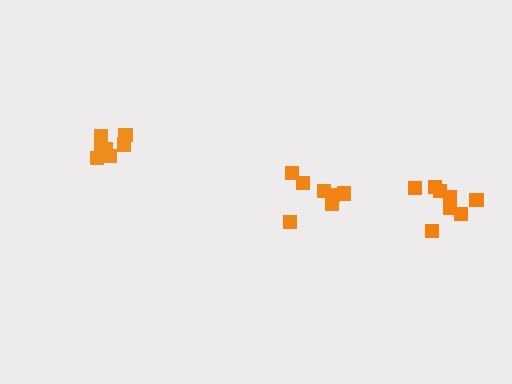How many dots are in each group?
Group 1: 8 dots, Group 2: 8 dots, Group 3: 7 dots (23 total).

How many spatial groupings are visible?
There are 3 spatial groupings.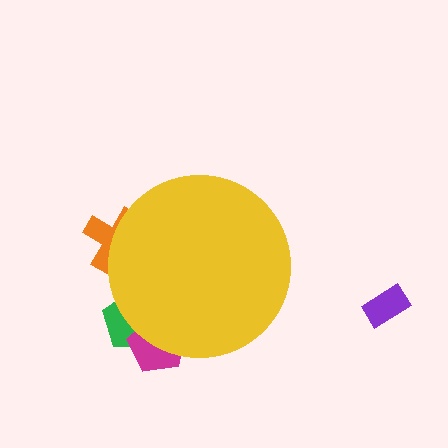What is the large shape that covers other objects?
A yellow circle.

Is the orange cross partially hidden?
Yes, the orange cross is partially hidden behind the yellow circle.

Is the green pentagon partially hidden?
Yes, the green pentagon is partially hidden behind the yellow circle.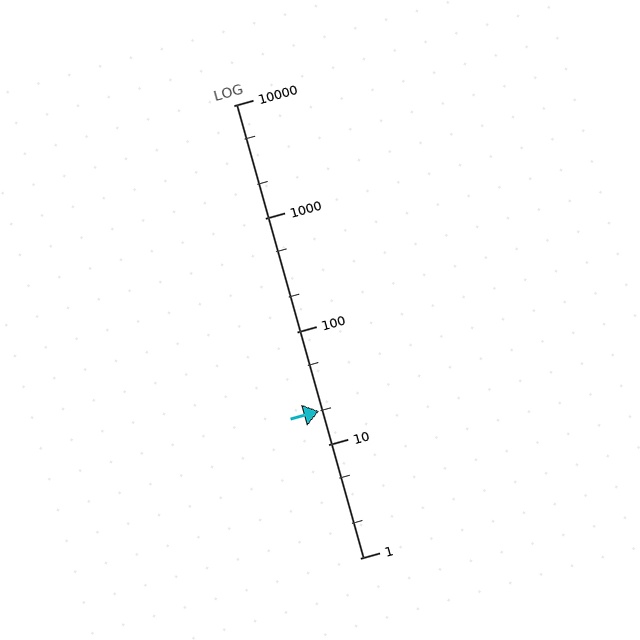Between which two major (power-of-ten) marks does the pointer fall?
The pointer is between 10 and 100.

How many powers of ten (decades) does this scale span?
The scale spans 4 decades, from 1 to 10000.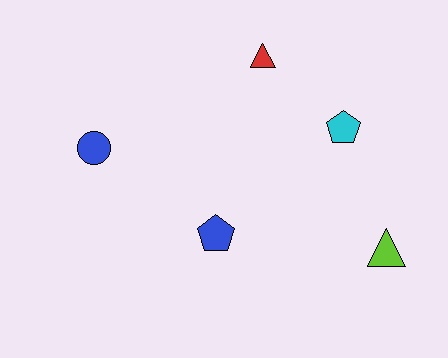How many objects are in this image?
There are 5 objects.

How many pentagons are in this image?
There are 2 pentagons.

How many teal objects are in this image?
There are no teal objects.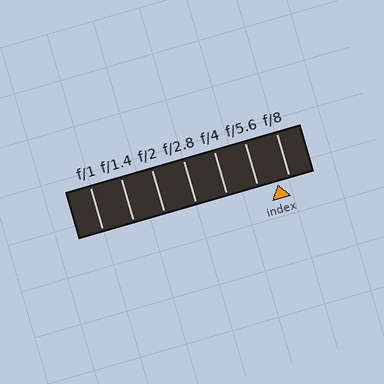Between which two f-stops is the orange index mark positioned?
The index mark is between f/5.6 and f/8.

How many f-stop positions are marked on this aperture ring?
There are 7 f-stop positions marked.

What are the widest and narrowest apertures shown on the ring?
The widest aperture shown is f/1 and the narrowest is f/8.